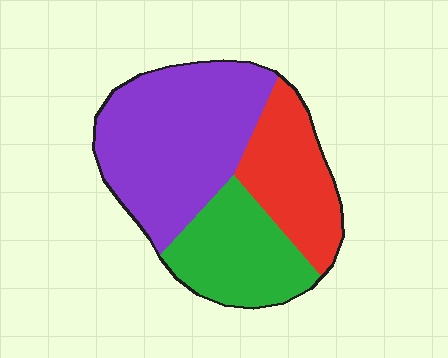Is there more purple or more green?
Purple.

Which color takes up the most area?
Purple, at roughly 50%.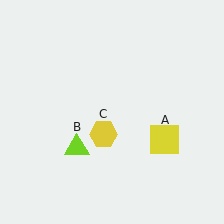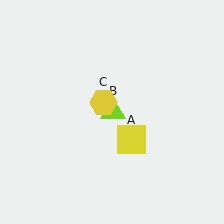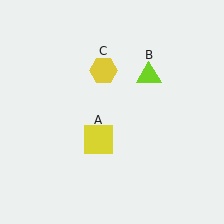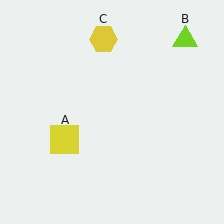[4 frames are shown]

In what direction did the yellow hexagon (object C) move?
The yellow hexagon (object C) moved up.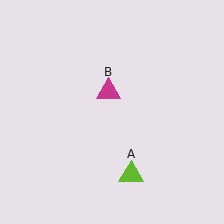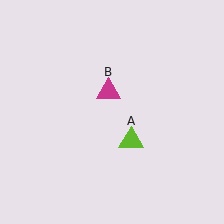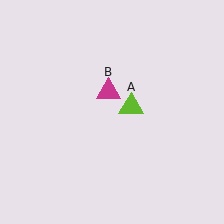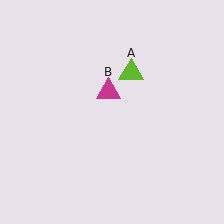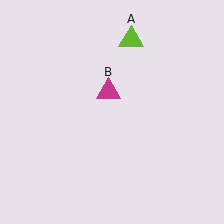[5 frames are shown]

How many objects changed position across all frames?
1 object changed position: lime triangle (object A).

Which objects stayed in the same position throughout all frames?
Magenta triangle (object B) remained stationary.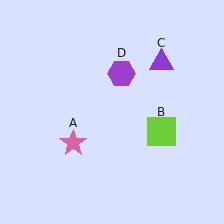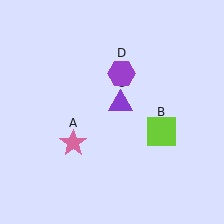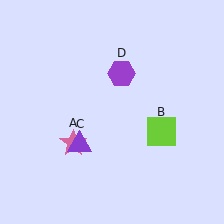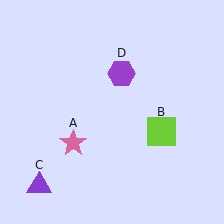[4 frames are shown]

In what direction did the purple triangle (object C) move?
The purple triangle (object C) moved down and to the left.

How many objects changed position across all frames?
1 object changed position: purple triangle (object C).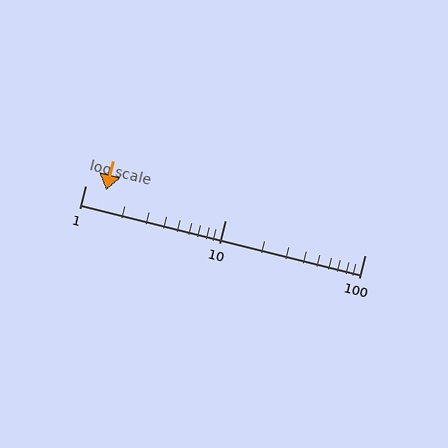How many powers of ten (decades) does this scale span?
The scale spans 2 decades, from 1 to 100.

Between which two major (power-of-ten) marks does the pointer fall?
The pointer is between 1 and 10.